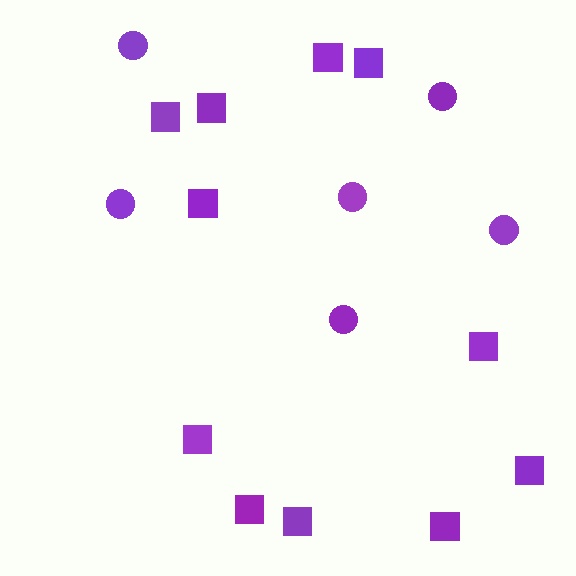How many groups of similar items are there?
There are 2 groups: one group of circles (6) and one group of squares (11).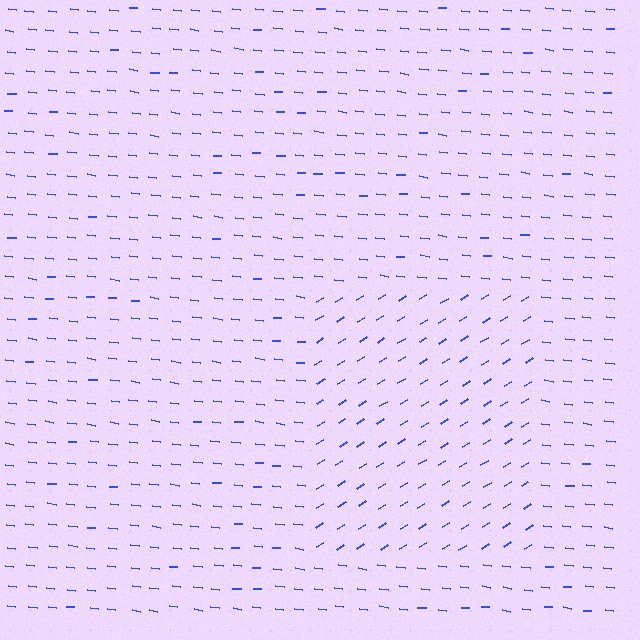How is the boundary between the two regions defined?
The boundary is defined purely by a change in line orientation (approximately 38 degrees difference). All lines are the same color and thickness.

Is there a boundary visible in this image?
Yes, there is a texture boundary formed by a change in line orientation.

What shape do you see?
I see a rectangle.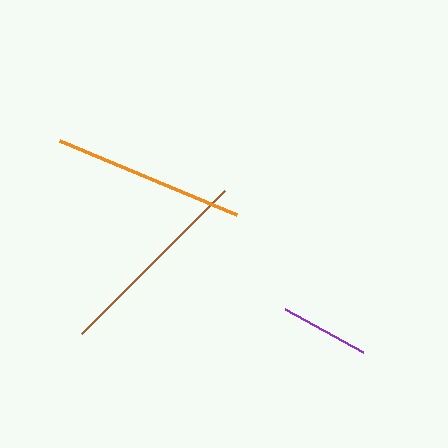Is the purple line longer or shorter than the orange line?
The orange line is longer than the purple line.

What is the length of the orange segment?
The orange segment is approximately 192 pixels long.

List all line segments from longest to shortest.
From longest to shortest: brown, orange, purple.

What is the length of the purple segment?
The purple segment is approximately 89 pixels long.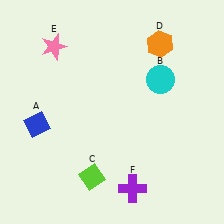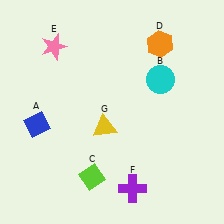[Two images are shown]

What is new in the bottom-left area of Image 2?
A yellow triangle (G) was added in the bottom-left area of Image 2.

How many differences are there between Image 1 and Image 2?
There is 1 difference between the two images.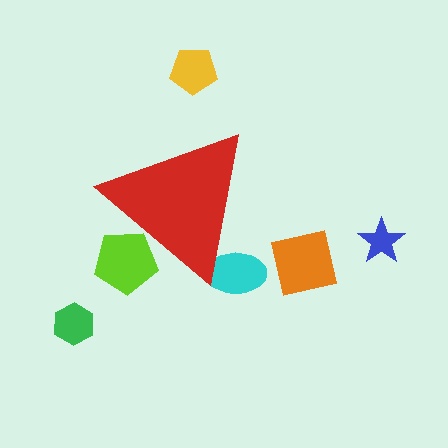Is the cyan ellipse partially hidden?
Yes, the cyan ellipse is partially hidden behind the red triangle.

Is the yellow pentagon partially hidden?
No, the yellow pentagon is fully visible.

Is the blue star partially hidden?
No, the blue star is fully visible.